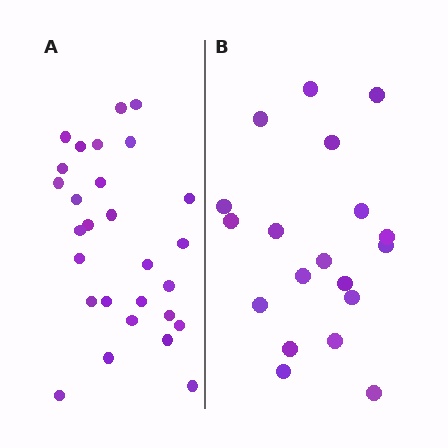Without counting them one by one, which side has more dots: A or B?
Region A (the left region) has more dots.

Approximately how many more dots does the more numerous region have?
Region A has roughly 8 or so more dots than region B.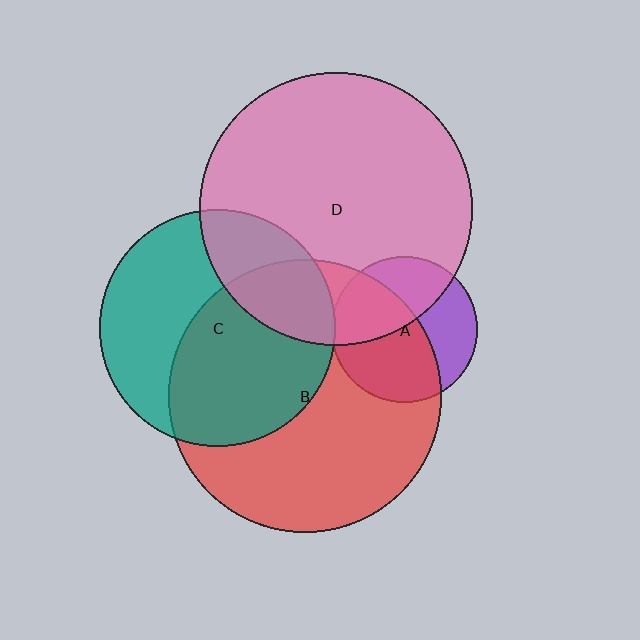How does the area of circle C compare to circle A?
Approximately 2.6 times.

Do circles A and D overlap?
Yes.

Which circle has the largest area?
Circle D (pink).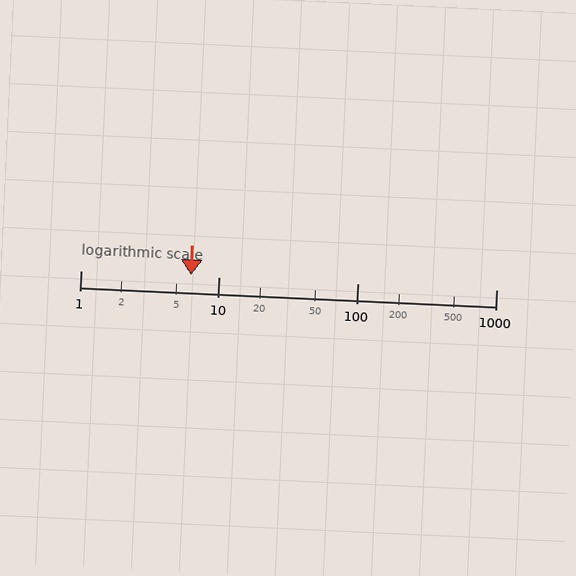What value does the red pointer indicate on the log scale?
The pointer indicates approximately 6.3.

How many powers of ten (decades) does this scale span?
The scale spans 3 decades, from 1 to 1000.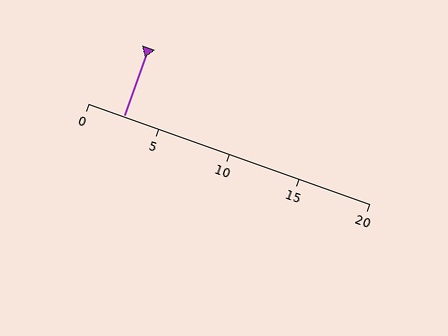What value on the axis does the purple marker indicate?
The marker indicates approximately 2.5.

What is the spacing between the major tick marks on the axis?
The major ticks are spaced 5 apart.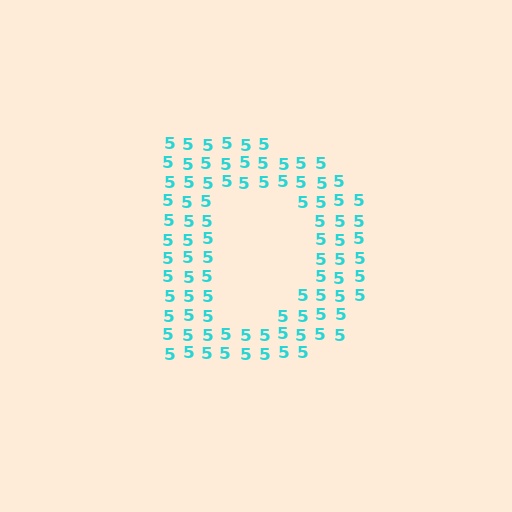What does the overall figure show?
The overall figure shows the letter D.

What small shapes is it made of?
It is made of small digit 5's.